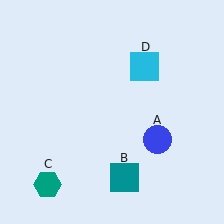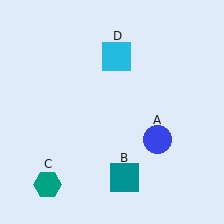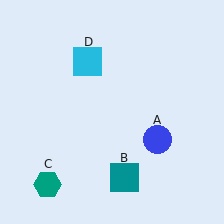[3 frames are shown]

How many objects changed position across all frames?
1 object changed position: cyan square (object D).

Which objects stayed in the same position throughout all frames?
Blue circle (object A) and teal square (object B) and teal hexagon (object C) remained stationary.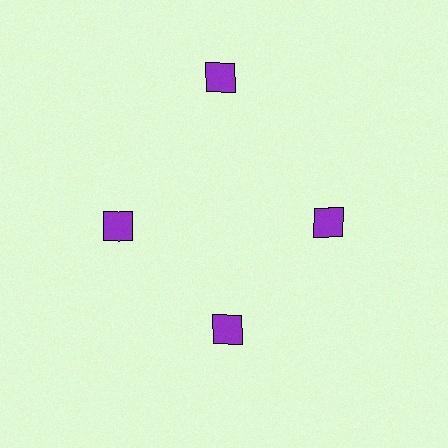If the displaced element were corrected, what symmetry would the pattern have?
It would have 4-fold rotational symmetry — the pattern would map onto itself every 90 degrees.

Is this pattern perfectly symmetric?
No. The 4 purple diamonds are arranged in a ring, but one element near the 12 o'clock position is pushed outward from the center, breaking the 4-fold rotational symmetry.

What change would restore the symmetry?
The symmetry would be restored by moving it inward, back onto the ring so that all 4 diamonds sit at equal angles and equal distance from the center.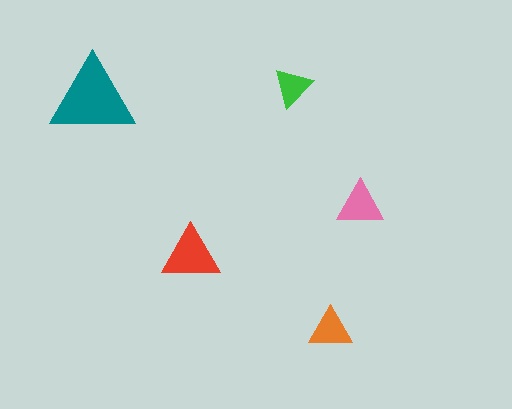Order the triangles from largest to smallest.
the teal one, the red one, the pink one, the orange one, the green one.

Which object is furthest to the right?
The pink triangle is rightmost.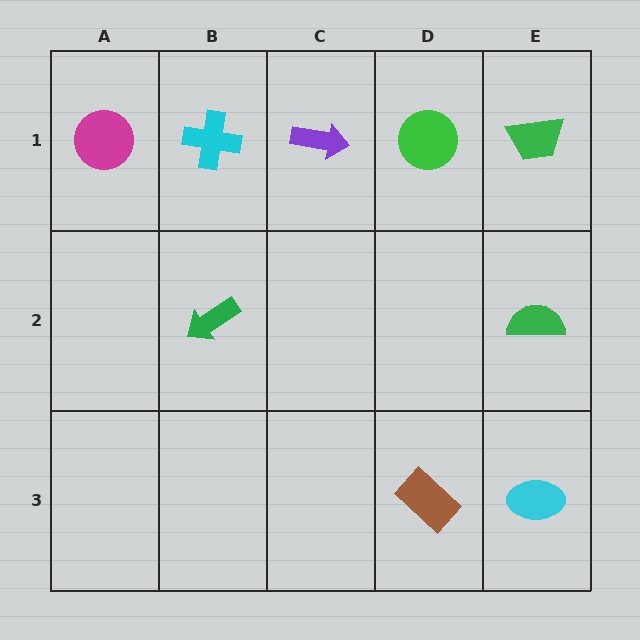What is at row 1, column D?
A green circle.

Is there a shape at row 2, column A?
No, that cell is empty.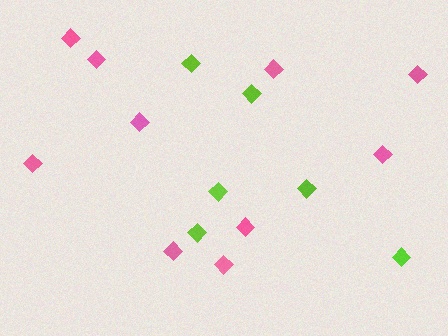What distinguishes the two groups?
There are 2 groups: one group of pink diamonds (10) and one group of lime diamonds (6).